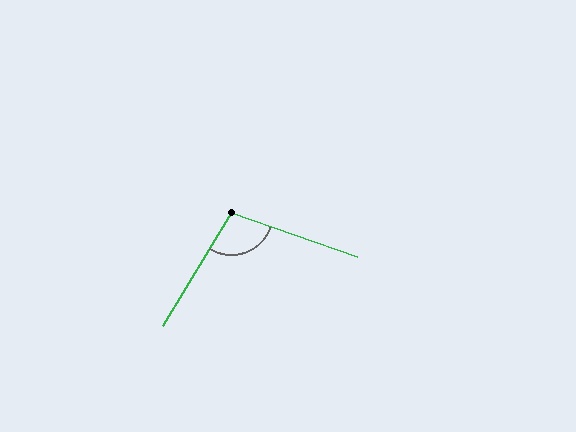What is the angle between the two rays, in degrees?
Approximately 102 degrees.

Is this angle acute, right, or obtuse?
It is obtuse.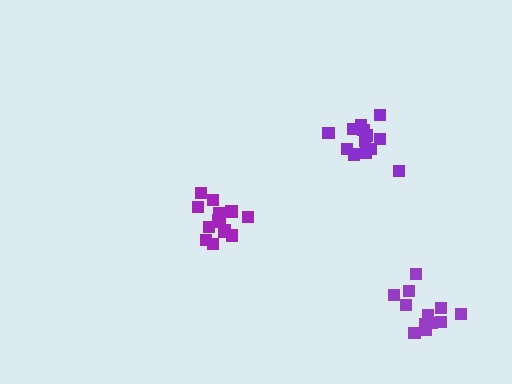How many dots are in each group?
Group 1: 14 dots, Group 2: 14 dots, Group 3: 12 dots (40 total).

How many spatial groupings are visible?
There are 3 spatial groupings.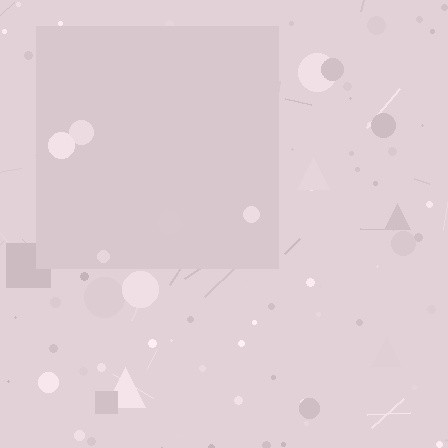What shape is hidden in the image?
A square is hidden in the image.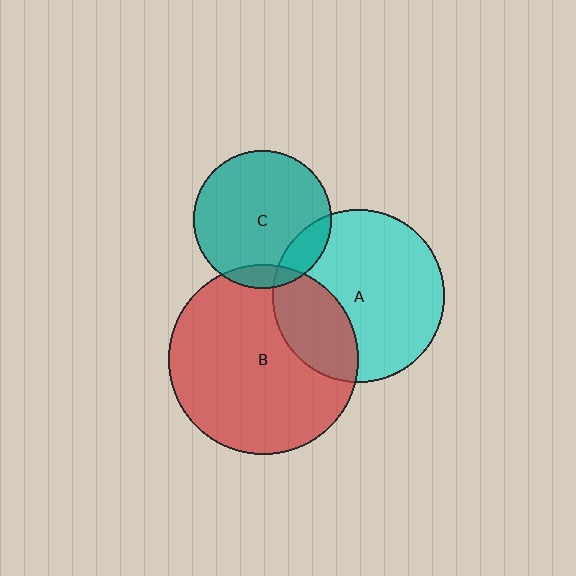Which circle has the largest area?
Circle B (red).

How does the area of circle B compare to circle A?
Approximately 1.2 times.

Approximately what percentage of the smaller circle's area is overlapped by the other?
Approximately 15%.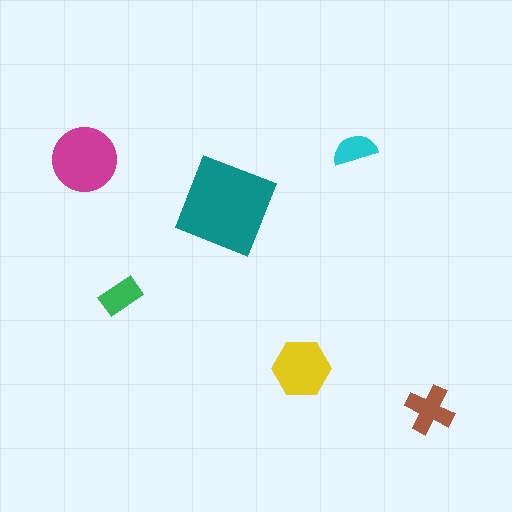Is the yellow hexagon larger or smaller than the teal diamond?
Smaller.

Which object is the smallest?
The cyan semicircle.